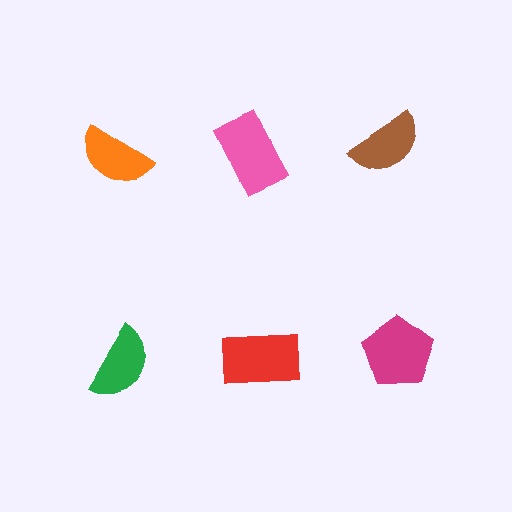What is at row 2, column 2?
A red rectangle.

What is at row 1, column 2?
A pink rectangle.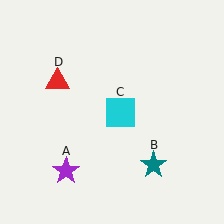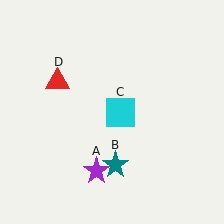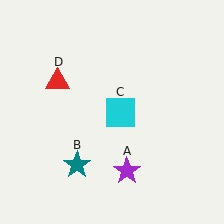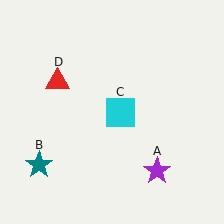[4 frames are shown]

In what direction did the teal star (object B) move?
The teal star (object B) moved left.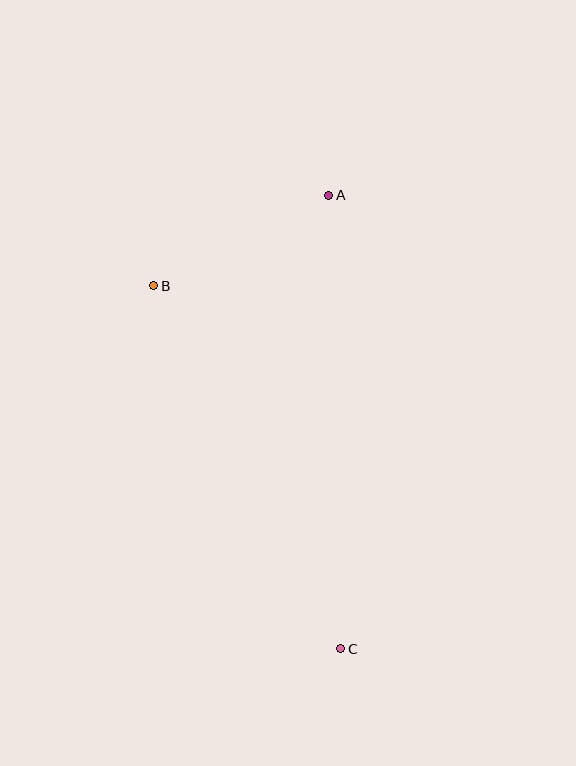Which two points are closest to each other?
Points A and B are closest to each other.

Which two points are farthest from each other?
Points A and C are farthest from each other.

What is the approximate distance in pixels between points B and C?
The distance between B and C is approximately 408 pixels.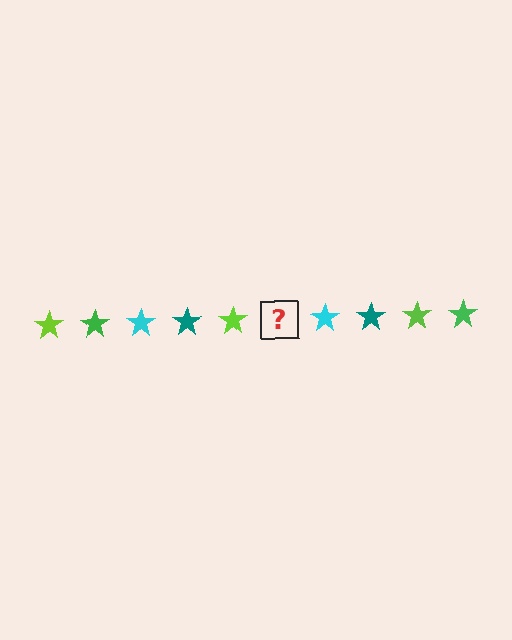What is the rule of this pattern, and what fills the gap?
The rule is that the pattern cycles through lime, green, cyan, teal stars. The gap should be filled with a green star.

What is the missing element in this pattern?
The missing element is a green star.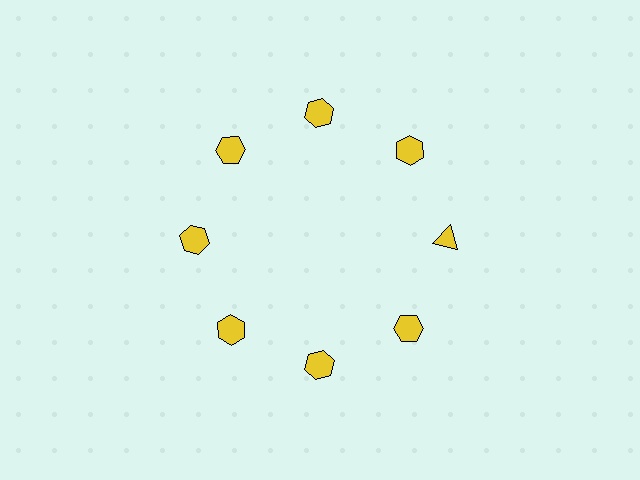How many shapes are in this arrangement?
There are 8 shapes arranged in a ring pattern.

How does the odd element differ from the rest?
It has a different shape: triangle instead of hexagon.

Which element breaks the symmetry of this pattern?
The yellow triangle at roughly the 3 o'clock position breaks the symmetry. All other shapes are yellow hexagons.